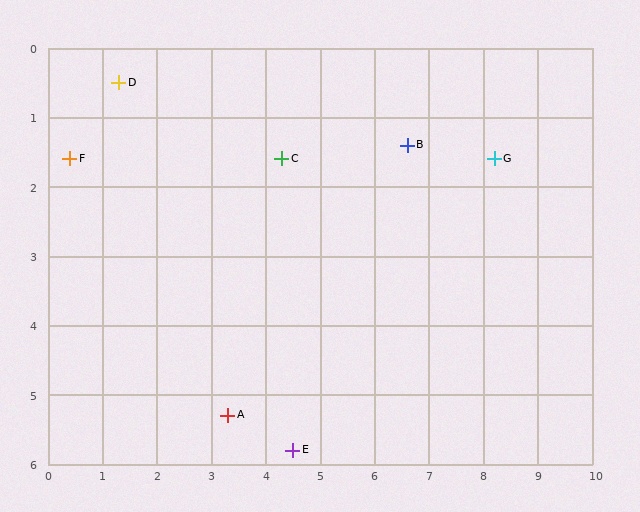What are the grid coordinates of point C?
Point C is at approximately (4.3, 1.6).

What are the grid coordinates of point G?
Point G is at approximately (8.2, 1.6).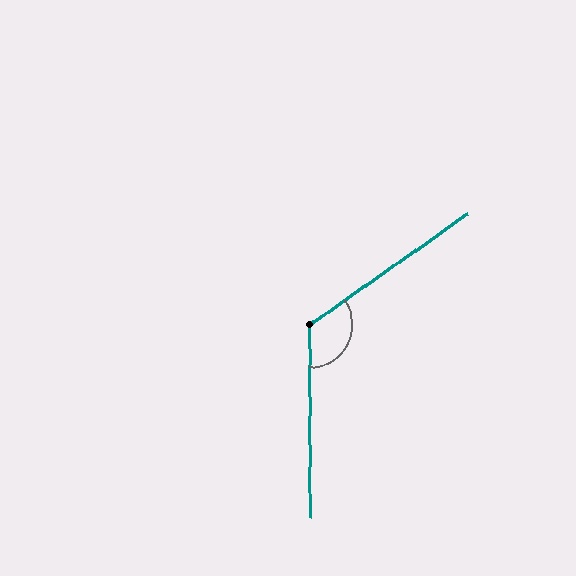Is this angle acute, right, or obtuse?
It is obtuse.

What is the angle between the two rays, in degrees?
Approximately 125 degrees.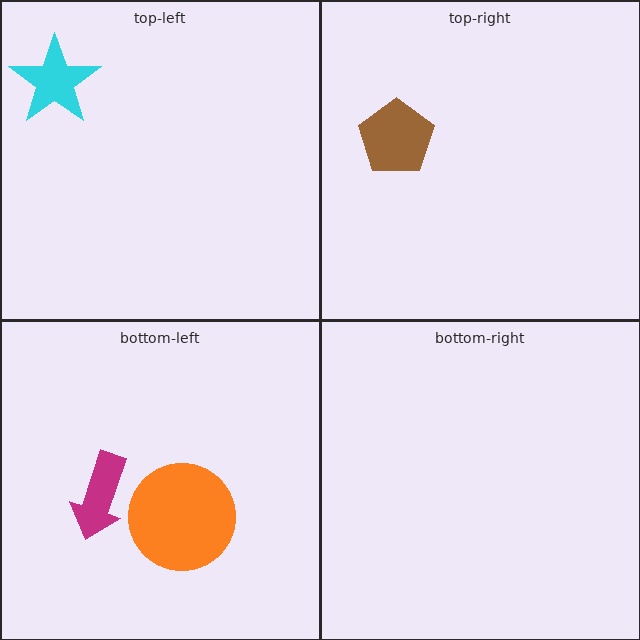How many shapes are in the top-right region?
1.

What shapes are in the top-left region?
The cyan star.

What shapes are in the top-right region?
The brown pentagon.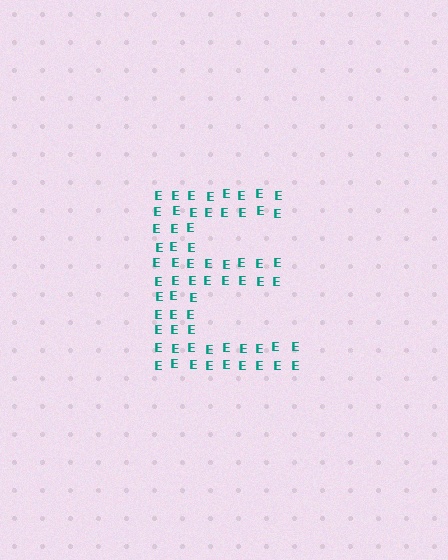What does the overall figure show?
The overall figure shows the letter E.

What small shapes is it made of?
It is made of small letter E's.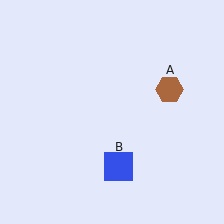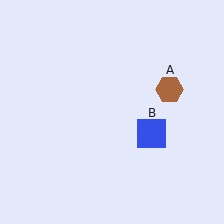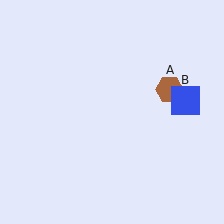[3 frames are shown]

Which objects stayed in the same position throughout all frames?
Brown hexagon (object A) remained stationary.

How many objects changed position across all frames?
1 object changed position: blue square (object B).